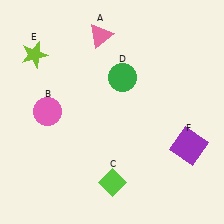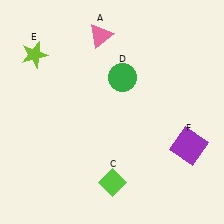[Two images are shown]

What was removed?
The pink circle (B) was removed in Image 2.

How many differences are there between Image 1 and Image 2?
There is 1 difference between the two images.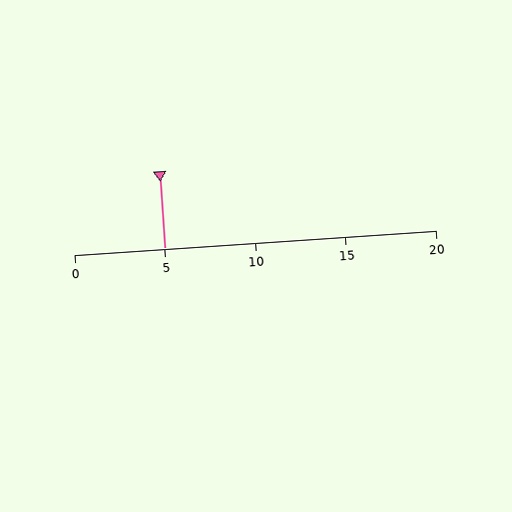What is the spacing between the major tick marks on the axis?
The major ticks are spaced 5 apart.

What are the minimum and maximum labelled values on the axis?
The axis runs from 0 to 20.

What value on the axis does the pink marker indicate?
The marker indicates approximately 5.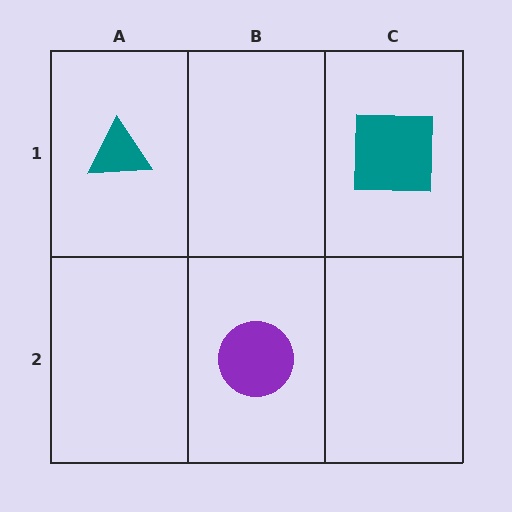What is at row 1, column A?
A teal triangle.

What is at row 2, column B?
A purple circle.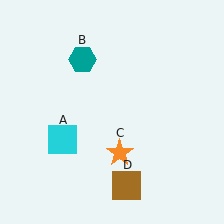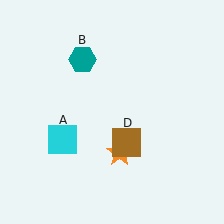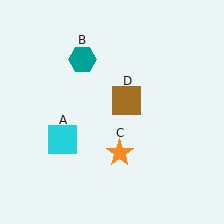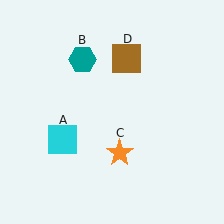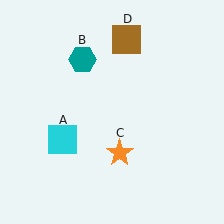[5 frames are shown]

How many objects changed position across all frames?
1 object changed position: brown square (object D).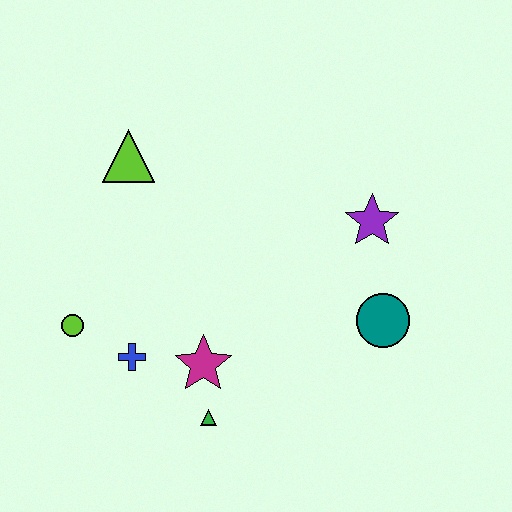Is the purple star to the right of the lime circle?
Yes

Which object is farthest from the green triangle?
The lime triangle is farthest from the green triangle.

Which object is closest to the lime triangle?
The lime circle is closest to the lime triangle.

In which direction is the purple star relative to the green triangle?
The purple star is above the green triangle.